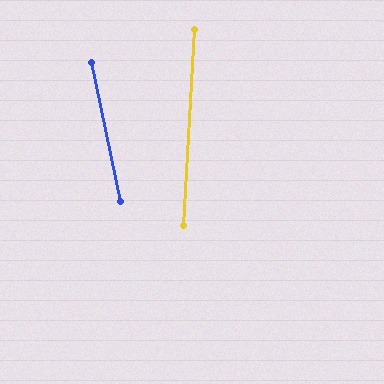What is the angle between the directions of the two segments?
Approximately 15 degrees.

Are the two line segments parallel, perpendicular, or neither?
Neither parallel nor perpendicular — they differ by about 15°.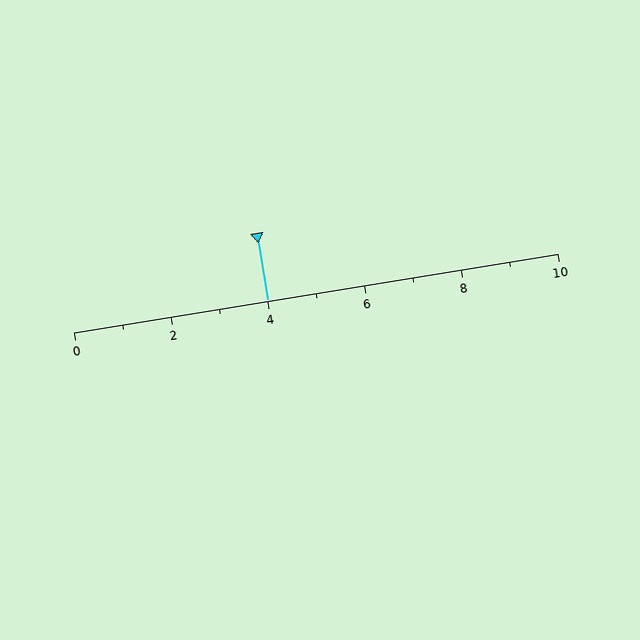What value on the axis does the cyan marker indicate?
The marker indicates approximately 4.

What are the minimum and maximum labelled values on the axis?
The axis runs from 0 to 10.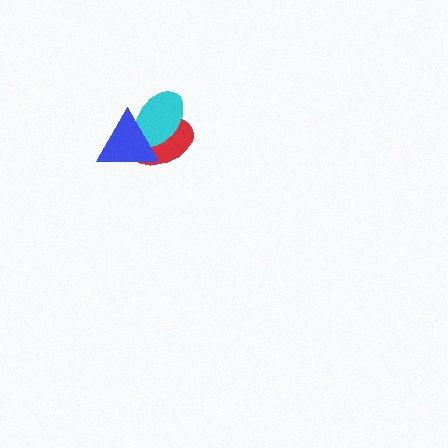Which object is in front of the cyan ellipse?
The blue triangle is in front of the cyan ellipse.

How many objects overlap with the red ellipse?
2 objects overlap with the red ellipse.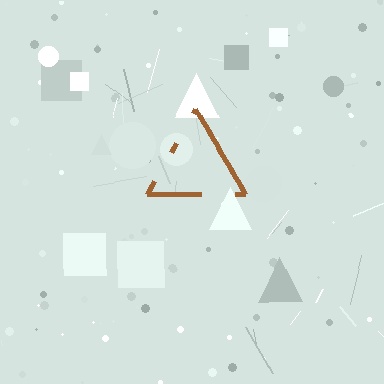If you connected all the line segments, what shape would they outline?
They would outline a triangle.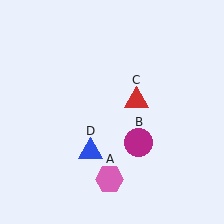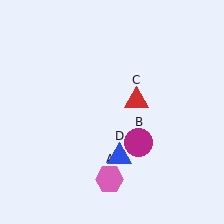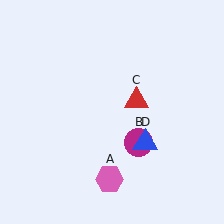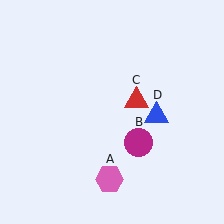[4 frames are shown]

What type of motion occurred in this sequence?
The blue triangle (object D) rotated counterclockwise around the center of the scene.